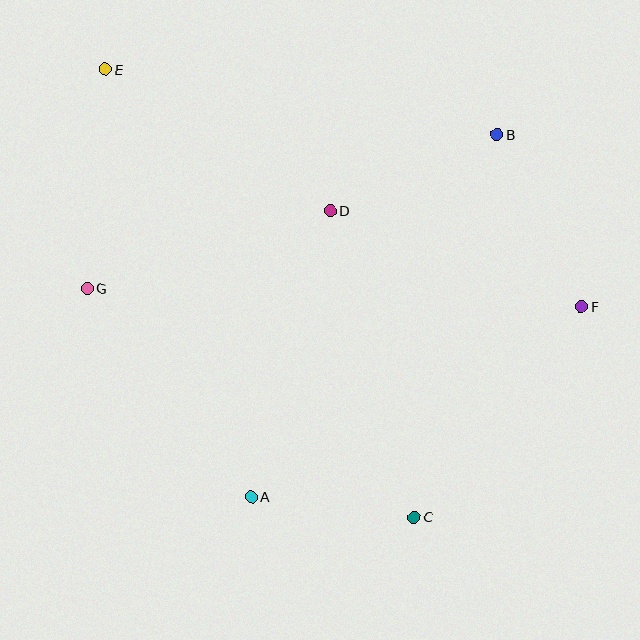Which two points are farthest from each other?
Points C and E are farthest from each other.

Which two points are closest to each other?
Points A and C are closest to each other.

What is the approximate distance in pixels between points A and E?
The distance between A and E is approximately 452 pixels.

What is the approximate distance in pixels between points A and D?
The distance between A and D is approximately 297 pixels.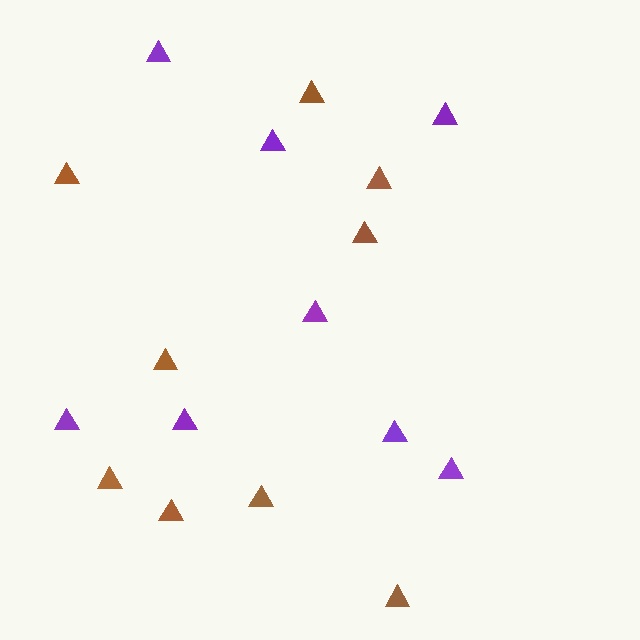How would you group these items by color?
There are 2 groups: one group of purple triangles (8) and one group of brown triangles (9).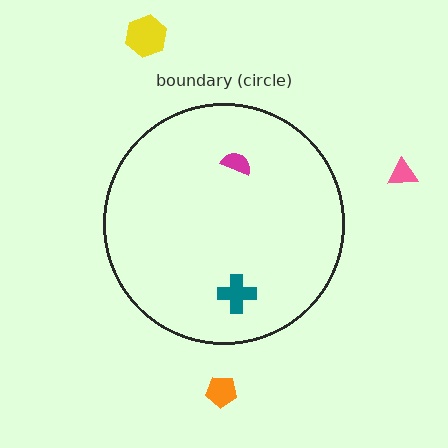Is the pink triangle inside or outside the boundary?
Outside.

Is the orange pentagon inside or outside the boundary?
Outside.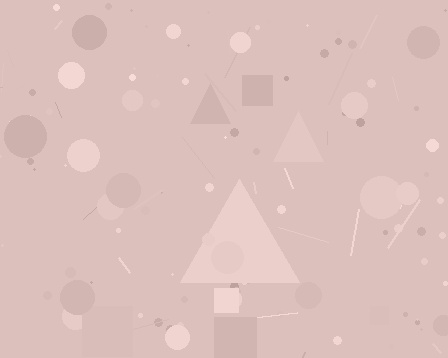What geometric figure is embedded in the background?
A triangle is embedded in the background.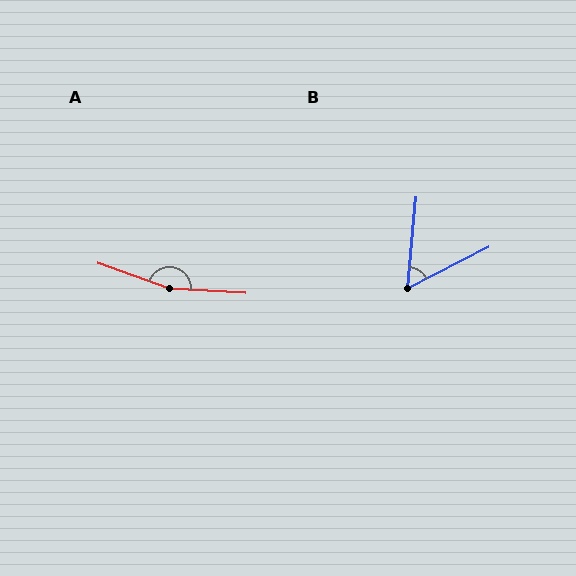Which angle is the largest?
A, at approximately 164 degrees.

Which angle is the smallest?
B, at approximately 58 degrees.